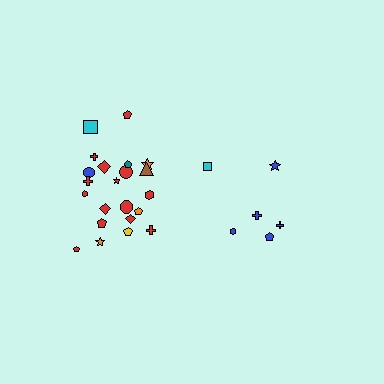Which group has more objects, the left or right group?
The left group.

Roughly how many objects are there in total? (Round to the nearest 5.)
Roughly 30 objects in total.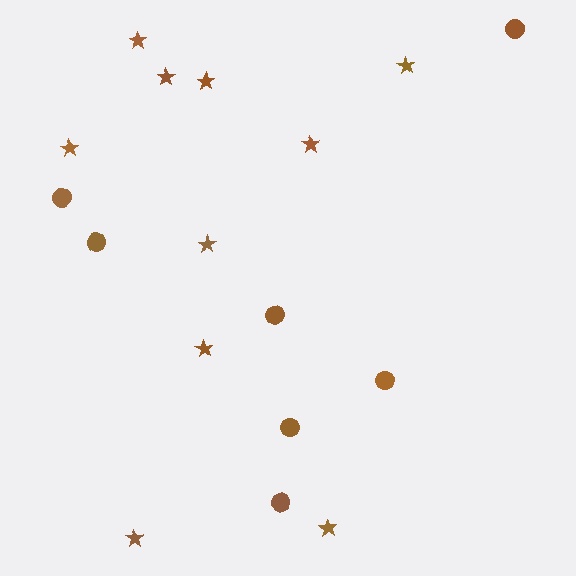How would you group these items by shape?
There are 2 groups: one group of stars (10) and one group of circles (7).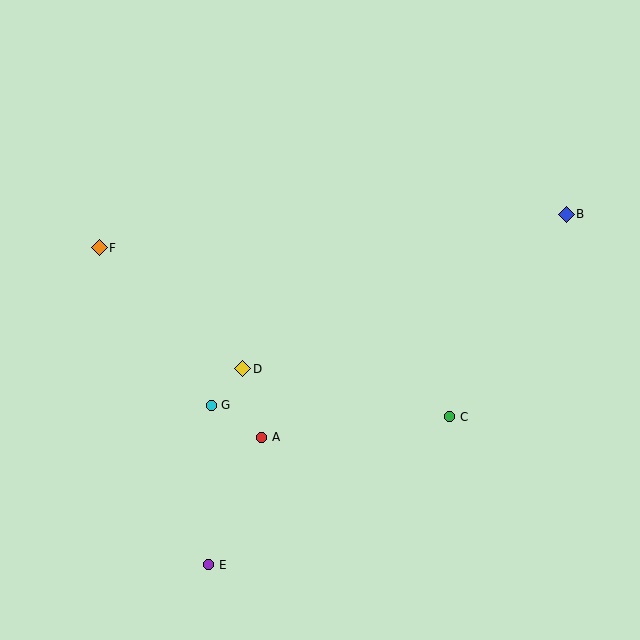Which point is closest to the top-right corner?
Point B is closest to the top-right corner.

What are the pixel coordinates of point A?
Point A is at (262, 437).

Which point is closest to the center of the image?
Point D at (243, 369) is closest to the center.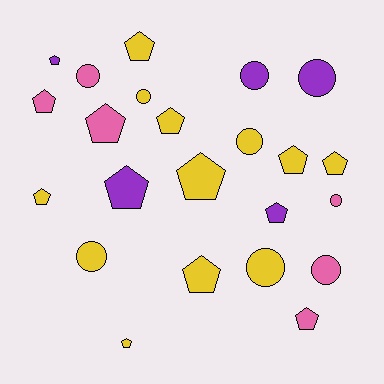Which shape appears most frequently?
Pentagon, with 14 objects.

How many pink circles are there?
There are 3 pink circles.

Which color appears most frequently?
Yellow, with 12 objects.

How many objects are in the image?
There are 23 objects.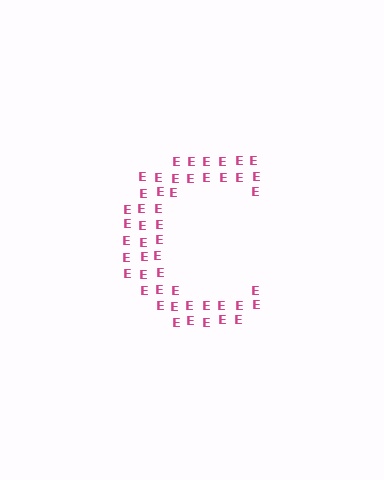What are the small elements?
The small elements are letter E's.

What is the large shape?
The large shape is the letter C.